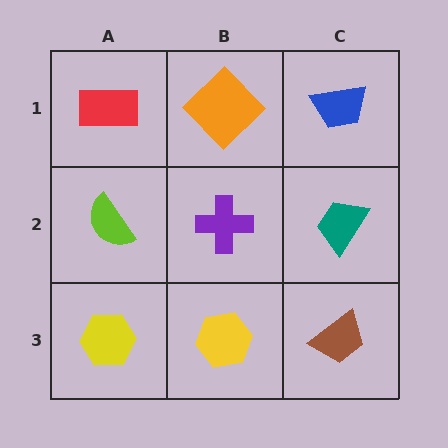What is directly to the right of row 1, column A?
An orange diamond.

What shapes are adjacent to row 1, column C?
A teal trapezoid (row 2, column C), an orange diamond (row 1, column B).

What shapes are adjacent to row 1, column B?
A purple cross (row 2, column B), a red rectangle (row 1, column A), a blue trapezoid (row 1, column C).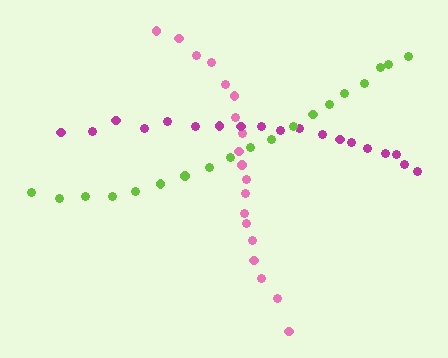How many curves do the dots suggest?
There are 3 distinct paths.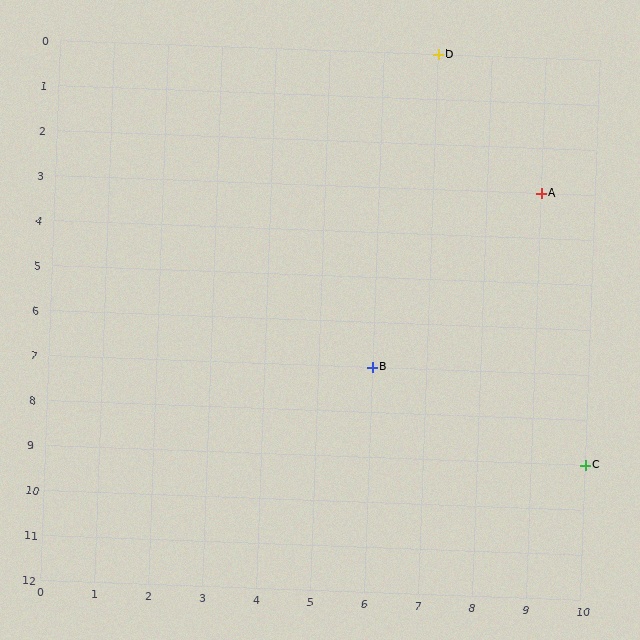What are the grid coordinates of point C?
Point C is at grid coordinates (10, 9).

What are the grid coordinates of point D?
Point D is at grid coordinates (7, 0).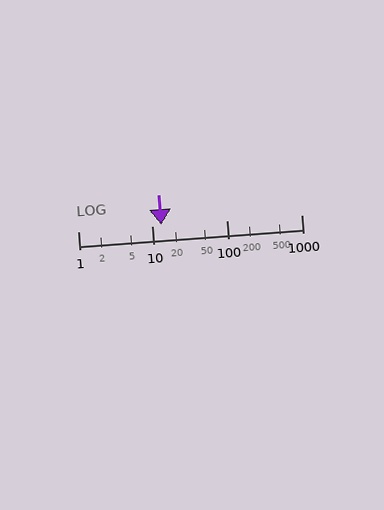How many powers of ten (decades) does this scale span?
The scale spans 3 decades, from 1 to 1000.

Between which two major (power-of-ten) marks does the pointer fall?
The pointer is between 10 and 100.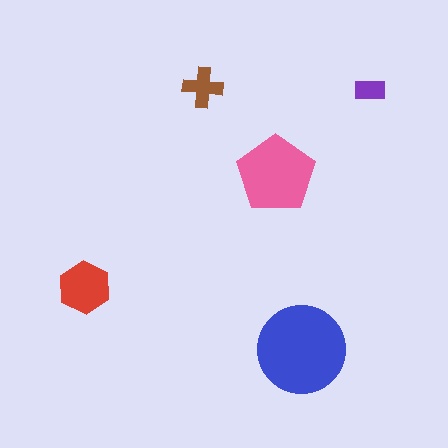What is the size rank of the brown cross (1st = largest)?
4th.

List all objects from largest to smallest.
The blue circle, the pink pentagon, the red hexagon, the brown cross, the purple rectangle.